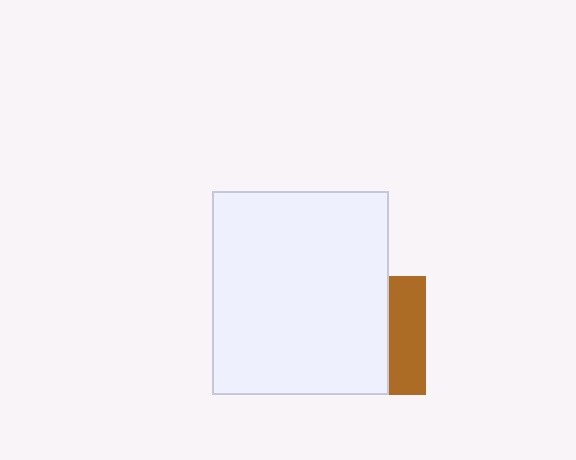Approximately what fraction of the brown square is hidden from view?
Roughly 69% of the brown square is hidden behind the white rectangle.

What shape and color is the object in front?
The object in front is a white rectangle.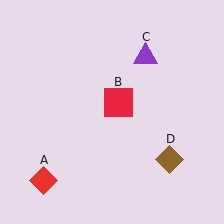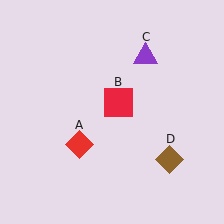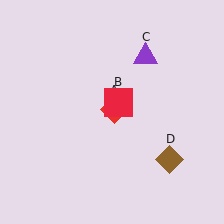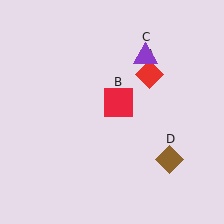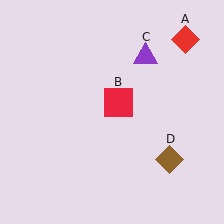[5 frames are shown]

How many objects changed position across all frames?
1 object changed position: red diamond (object A).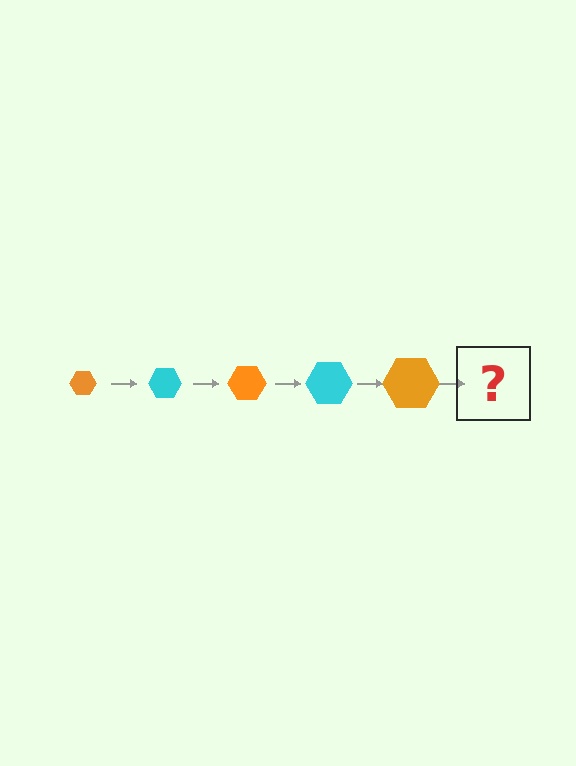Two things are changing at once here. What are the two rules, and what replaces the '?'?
The two rules are that the hexagon grows larger each step and the color cycles through orange and cyan. The '?' should be a cyan hexagon, larger than the previous one.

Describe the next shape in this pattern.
It should be a cyan hexagon, larger than the previous one.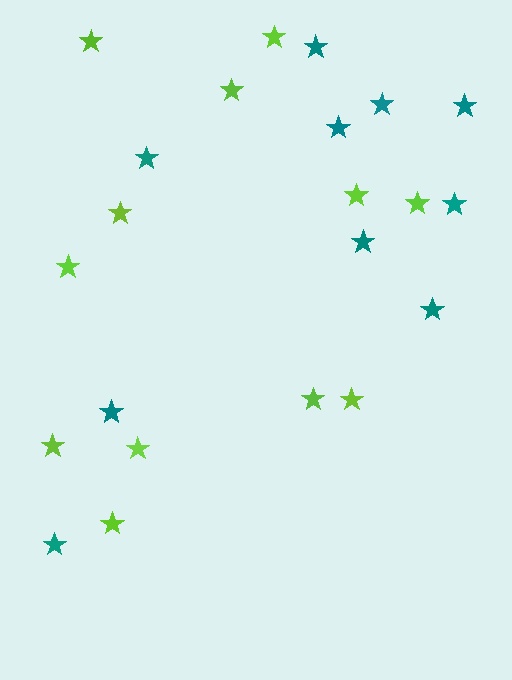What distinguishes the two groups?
There are 2 groups: one group of lime stars (12) and one group of teal stars (10).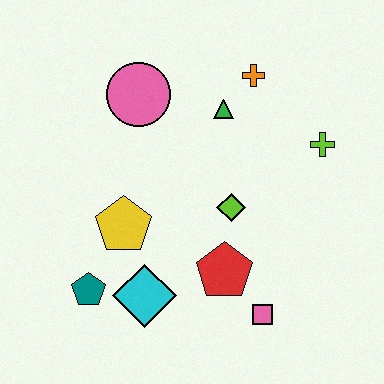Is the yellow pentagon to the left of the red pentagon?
Yes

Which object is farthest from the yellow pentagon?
The lime cross is farthest from the yellow pentagon.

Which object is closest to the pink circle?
The green triangle is closest to the pink circle.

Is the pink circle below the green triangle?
No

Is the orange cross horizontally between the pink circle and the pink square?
Yes